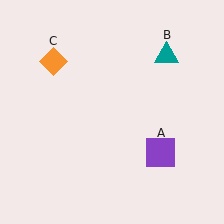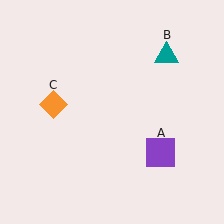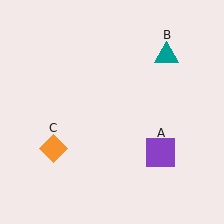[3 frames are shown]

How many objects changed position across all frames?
1 object changed position: orange diamond (object C).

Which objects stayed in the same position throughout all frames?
Purple square (object A) and teal triangle (object B) remained stationary.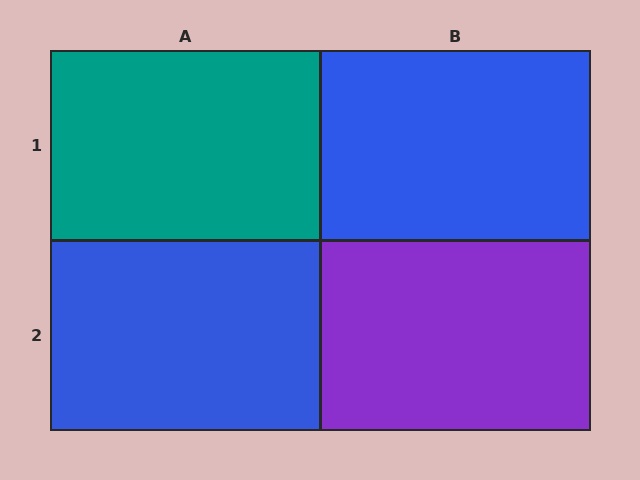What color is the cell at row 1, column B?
Blue.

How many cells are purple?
1 cell is purple.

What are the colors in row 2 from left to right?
Blue, purple.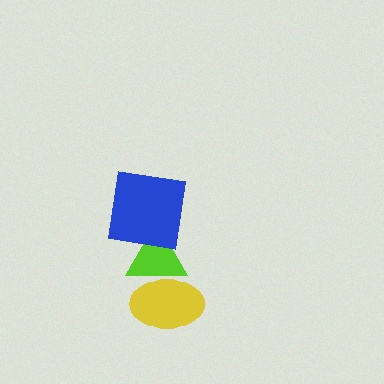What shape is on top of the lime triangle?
The blue square is on top of the lime triangle.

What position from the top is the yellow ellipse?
The yellow ellipse is 3rd from the top.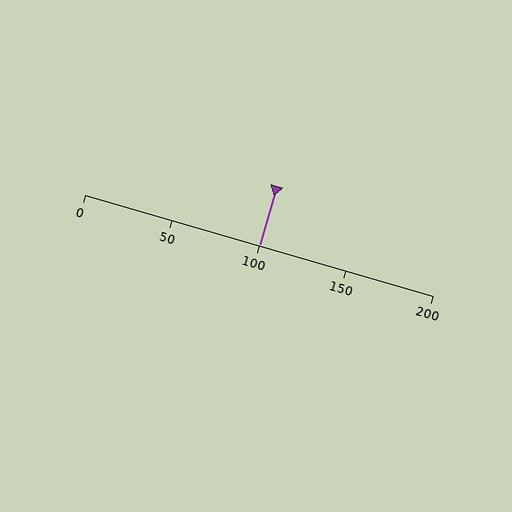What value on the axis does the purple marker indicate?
The marker indicates approximately 100.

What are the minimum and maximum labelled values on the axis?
The axis runs from 0 to 200.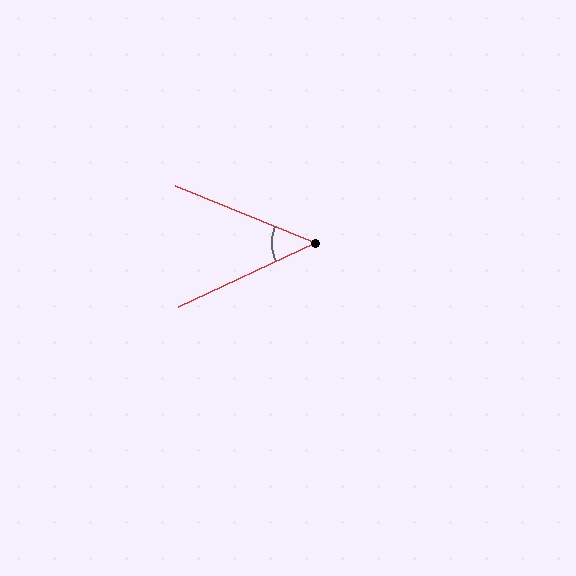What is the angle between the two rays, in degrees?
Approximately 47 degrees.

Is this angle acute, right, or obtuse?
It is acute.